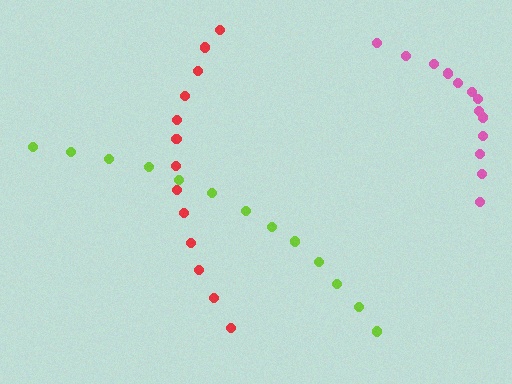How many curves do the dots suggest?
There are 3 distinct paths.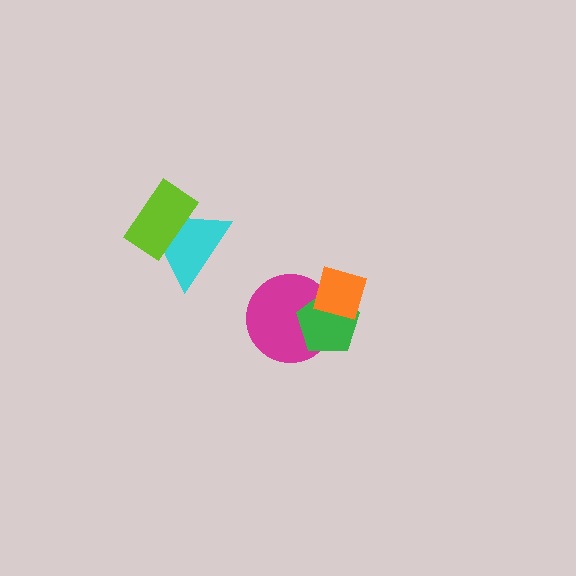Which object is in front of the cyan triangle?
The lime rectangle is in front of the cyan triangle.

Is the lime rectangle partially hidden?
No, no other shape covers it.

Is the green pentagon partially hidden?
Yes, it is partially covered by another shape.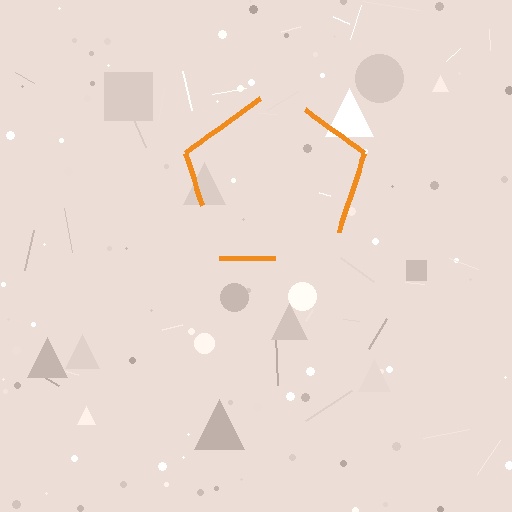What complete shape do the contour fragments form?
The contour fragments form a pentagon.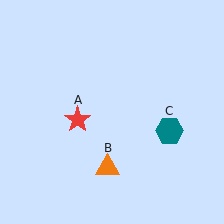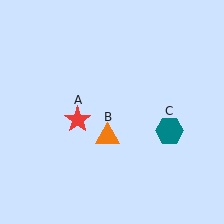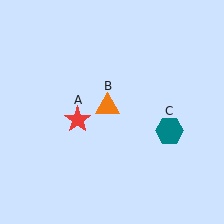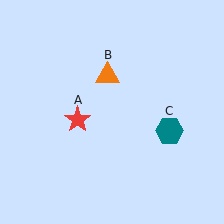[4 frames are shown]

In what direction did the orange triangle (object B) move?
The orange triangle (object B) moved up.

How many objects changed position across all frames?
1 object changed position: orange triangle (object B).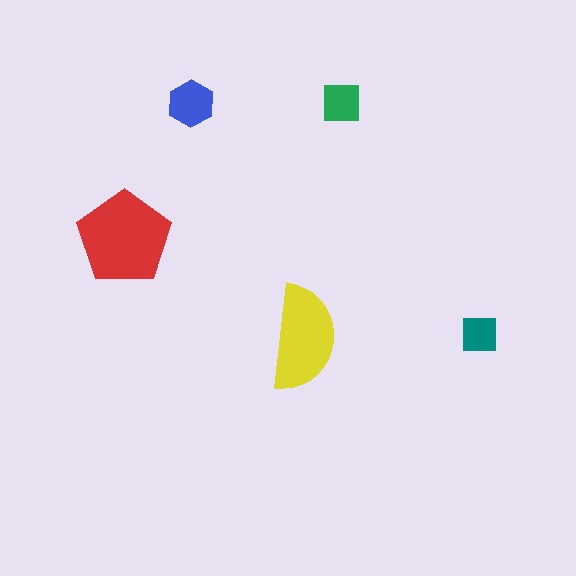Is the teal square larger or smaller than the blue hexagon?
Smaller.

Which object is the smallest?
The teal square.